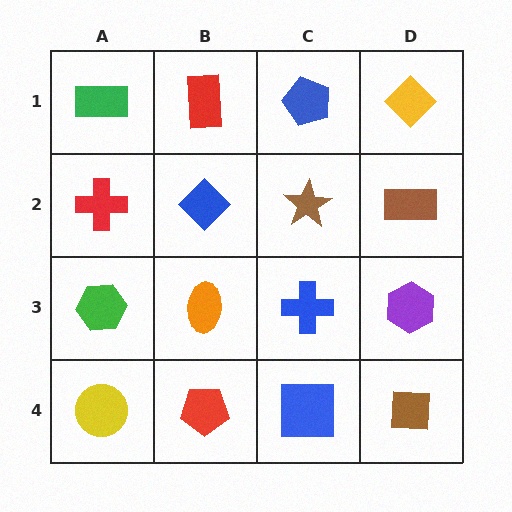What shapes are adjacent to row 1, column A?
A red cross (row 2, column A), a red rectangle (row 1, column B).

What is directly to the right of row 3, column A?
An orange ellipse.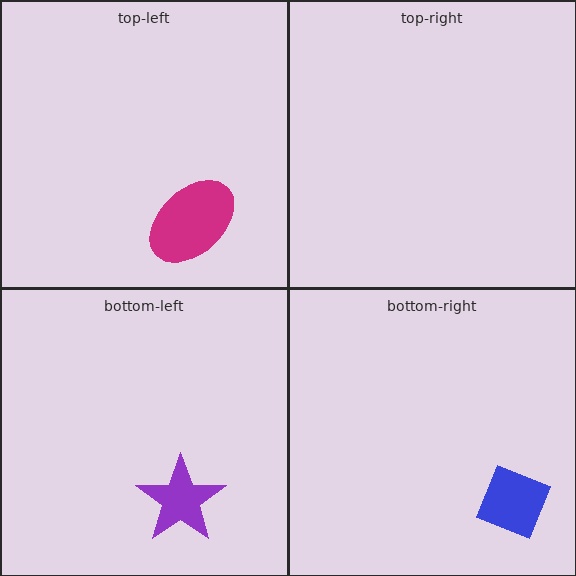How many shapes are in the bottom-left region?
1.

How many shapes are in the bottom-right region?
1.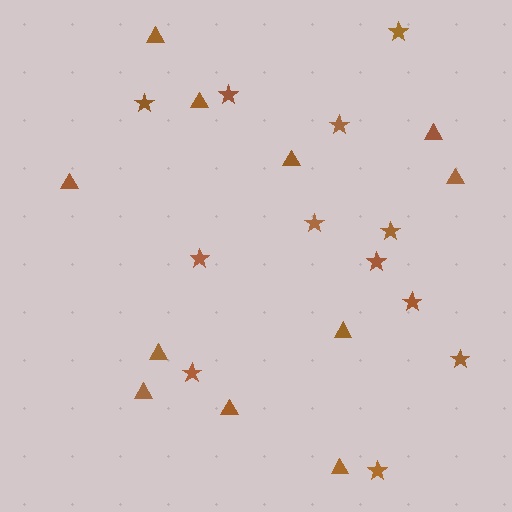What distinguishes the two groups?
There are 2 groups: one group of triangles (11) and one group of stars (12).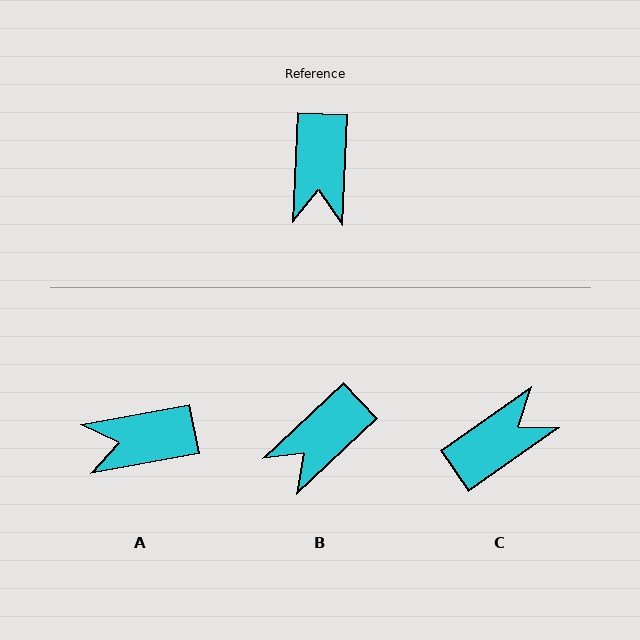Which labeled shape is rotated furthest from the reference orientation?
C, about 128 degrees away.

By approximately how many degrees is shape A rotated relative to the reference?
Approximately 76 degrees clockwise.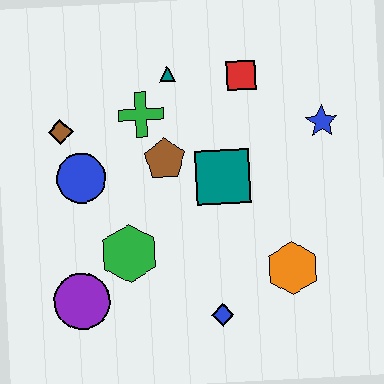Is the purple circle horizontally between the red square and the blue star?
No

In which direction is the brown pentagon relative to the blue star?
The brown pentagon is to the left of the blue star.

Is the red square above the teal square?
Yes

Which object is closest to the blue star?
The red square is closest to the blue star.